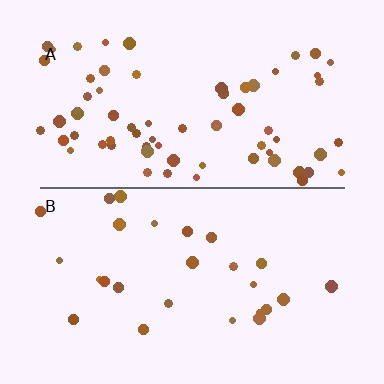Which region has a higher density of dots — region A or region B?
A (the top).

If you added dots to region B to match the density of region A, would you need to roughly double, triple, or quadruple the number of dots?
Approximately triple.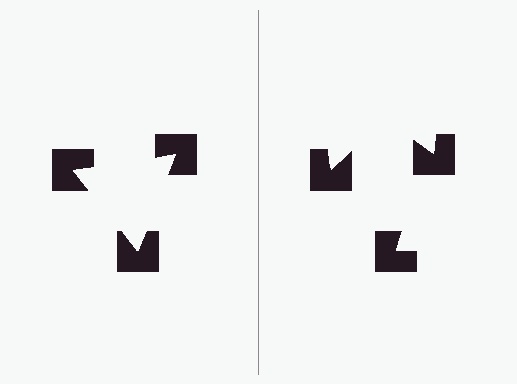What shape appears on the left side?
An illusory triangle.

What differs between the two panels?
The notched squares are positioned identically on both sides; only the wedge orientations differ. On the left they align to a triangle; on the right they are misaligned.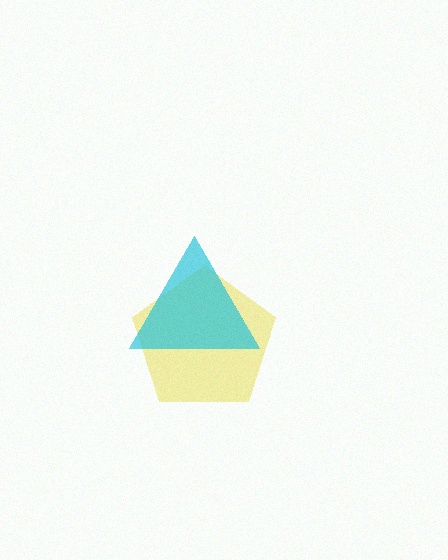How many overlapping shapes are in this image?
There are 2 overlapping shapes in the image.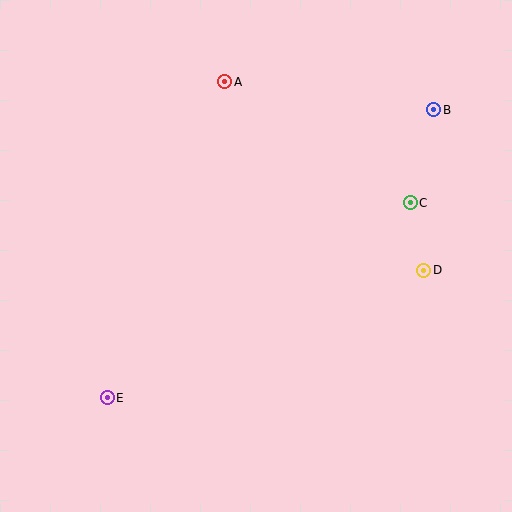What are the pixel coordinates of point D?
Point D is at (424, 270).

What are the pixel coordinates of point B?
Point B is at (434, 110).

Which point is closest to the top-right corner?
Point B is closest to the top-right corner.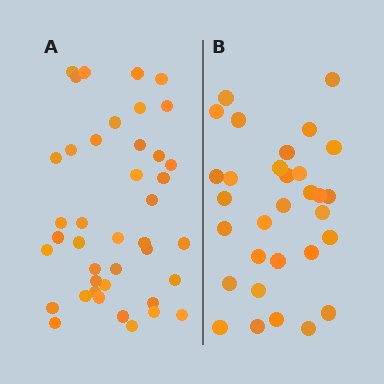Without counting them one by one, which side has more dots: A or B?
Region A (the left region) has more dots.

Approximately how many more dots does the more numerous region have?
Region A has roughly 10 or so more dots than region B.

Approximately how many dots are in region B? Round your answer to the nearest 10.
About 30 dots. (The exact count is 31, which rounds to 30.)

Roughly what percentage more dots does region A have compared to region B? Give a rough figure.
About 30% more.